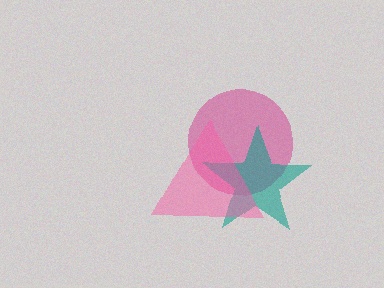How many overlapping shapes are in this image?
There are 3 overlapping shapes in the image.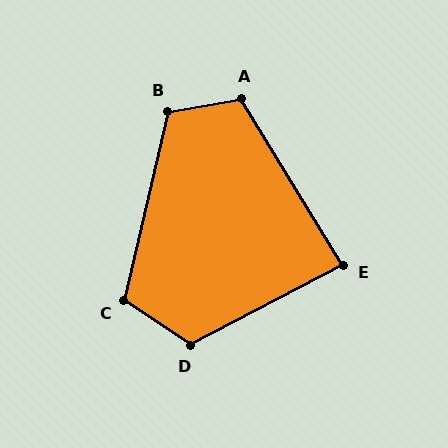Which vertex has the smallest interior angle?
E, at approximately 86 degrees.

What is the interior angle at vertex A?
Approximately 112 degrees (obtuse).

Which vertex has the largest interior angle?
D, at approximately 118 degrees.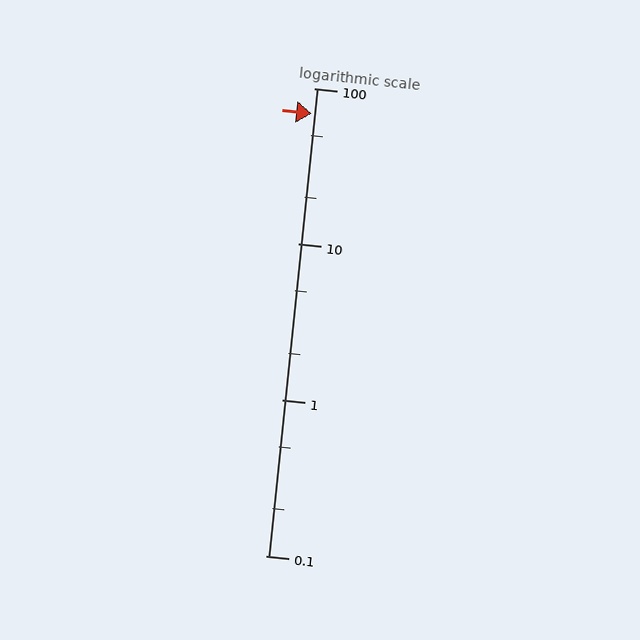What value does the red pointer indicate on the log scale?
The pointer indicates approximately 69.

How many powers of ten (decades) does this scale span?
The scale spans 3 decades, from 0.1 to 100.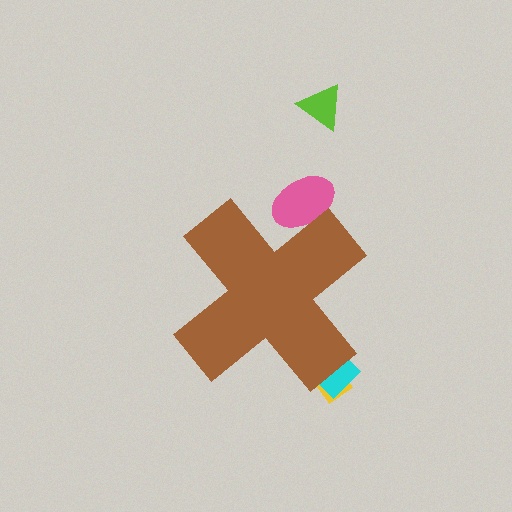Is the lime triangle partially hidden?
No, the lime triangle is fully visible.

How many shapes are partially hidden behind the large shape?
3 shapes are partially hidden.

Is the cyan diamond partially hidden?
Yes, the cyan diamond is partially hidden behind the brown cross.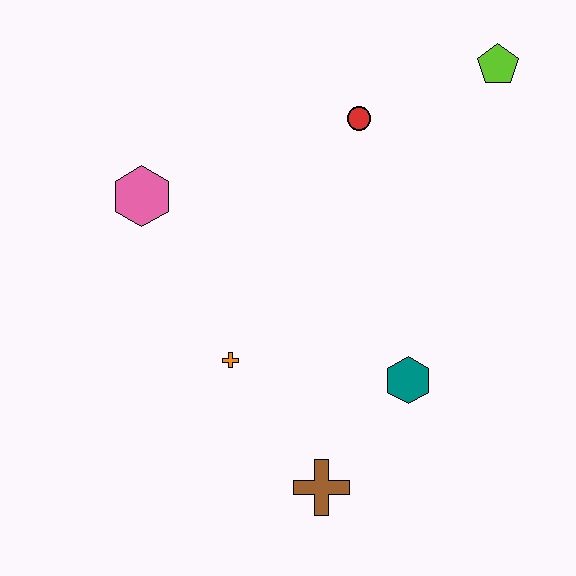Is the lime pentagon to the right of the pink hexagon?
Yes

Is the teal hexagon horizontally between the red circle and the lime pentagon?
Yes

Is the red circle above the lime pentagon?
No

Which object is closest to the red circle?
The lime pentagon is closest to the red circle.